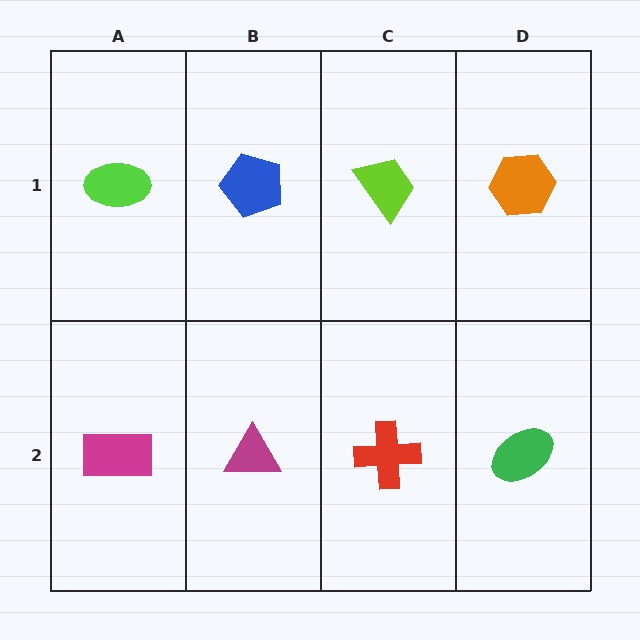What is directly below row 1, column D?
A green ellipse.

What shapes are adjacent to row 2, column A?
A lime ellipse (row 1, column A), a magenta triangle (row 2, column B).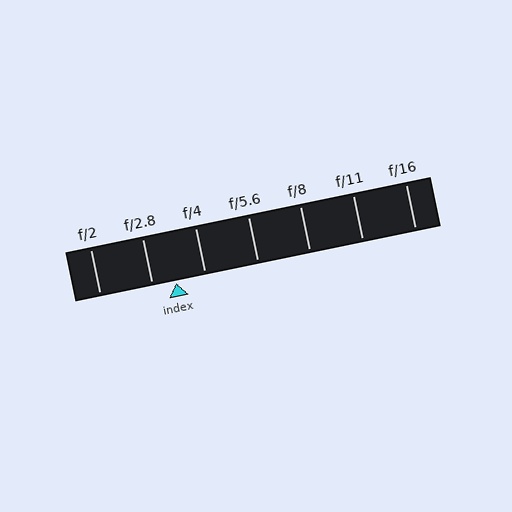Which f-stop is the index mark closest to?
The index mark is closest to f/2.8.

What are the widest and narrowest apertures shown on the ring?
The widest aperture shown is f/2 and the narrowest is f/16.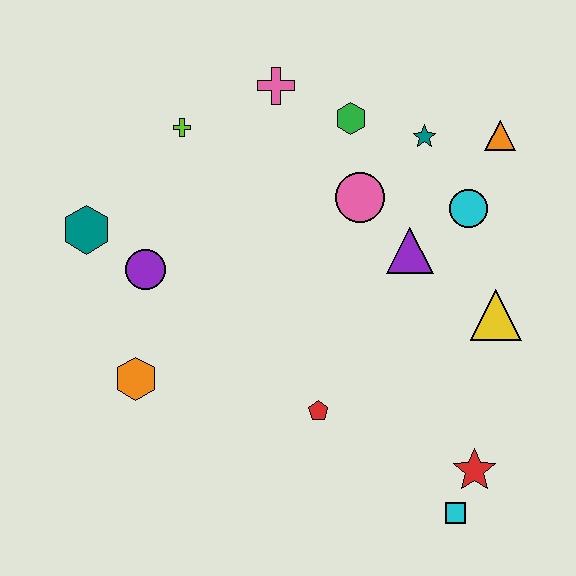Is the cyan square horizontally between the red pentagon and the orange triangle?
Yes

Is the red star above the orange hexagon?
No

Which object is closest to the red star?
The cyan square is closest to the red star.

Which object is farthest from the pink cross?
The cyan square is farthest from the pink cross.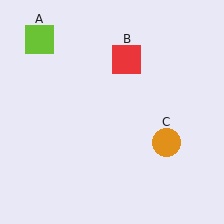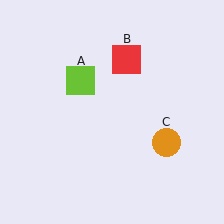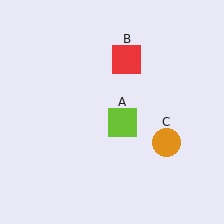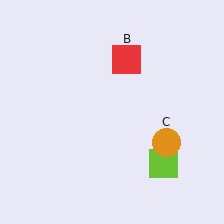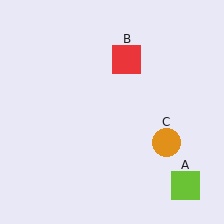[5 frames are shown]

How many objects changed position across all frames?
1 object changed position: lime square (object A).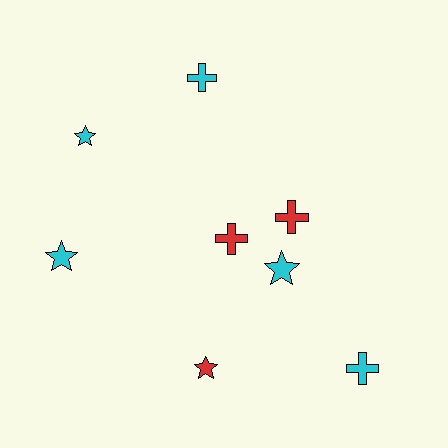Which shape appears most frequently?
Star, with 4 objects.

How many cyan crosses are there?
There are 2 cyan crosses.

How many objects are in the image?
There are 8 objects.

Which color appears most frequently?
Cyan, with 5 objects.